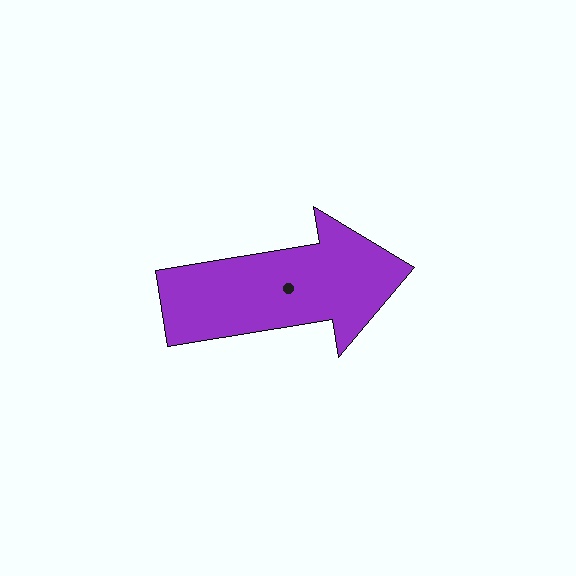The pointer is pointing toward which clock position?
Roughly 3 o'clock.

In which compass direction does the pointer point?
East.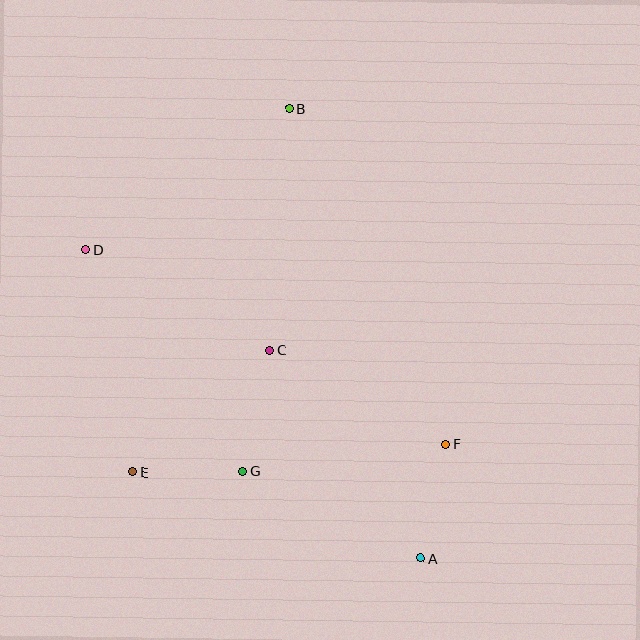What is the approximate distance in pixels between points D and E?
The distance between D and E is approximately 228 pixels.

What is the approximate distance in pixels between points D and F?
The distance between D and F is approximately 409 pixels.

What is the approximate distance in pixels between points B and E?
The distance between B and E is approximately 396 pixels.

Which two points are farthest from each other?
Points A and B are farthest from each other.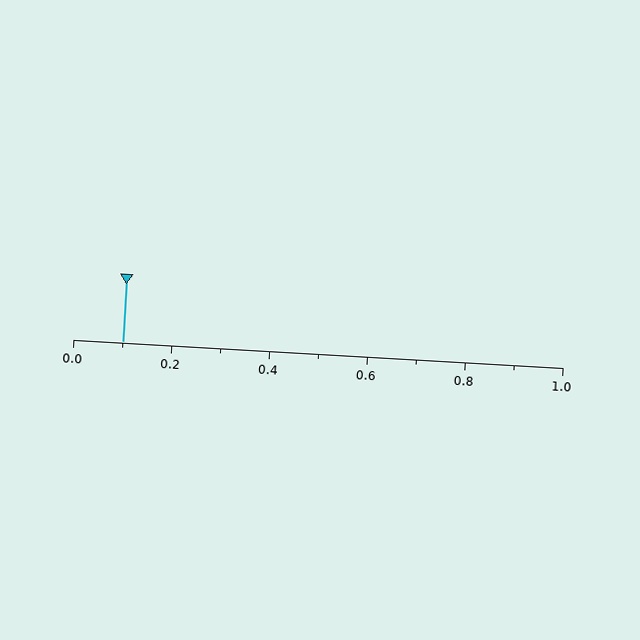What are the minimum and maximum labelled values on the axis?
The axis runs from 0.0 to 1.0.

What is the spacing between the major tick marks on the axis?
The major ticks are spaced 0.2 apart.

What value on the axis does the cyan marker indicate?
The marker indicates approximately 0.1.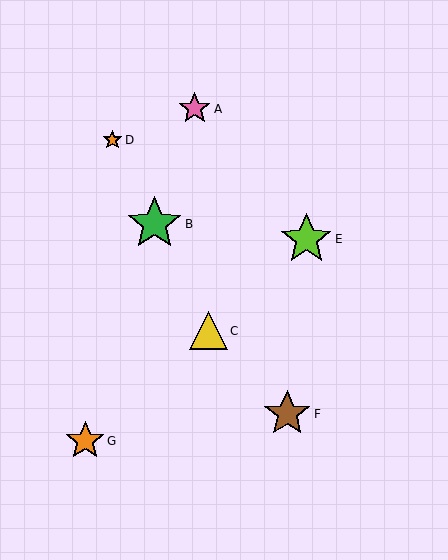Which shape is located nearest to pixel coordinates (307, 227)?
The lime star (labeled E) at (306, 239) is nearest to that location.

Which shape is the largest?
The green star (labeled B) is the largest.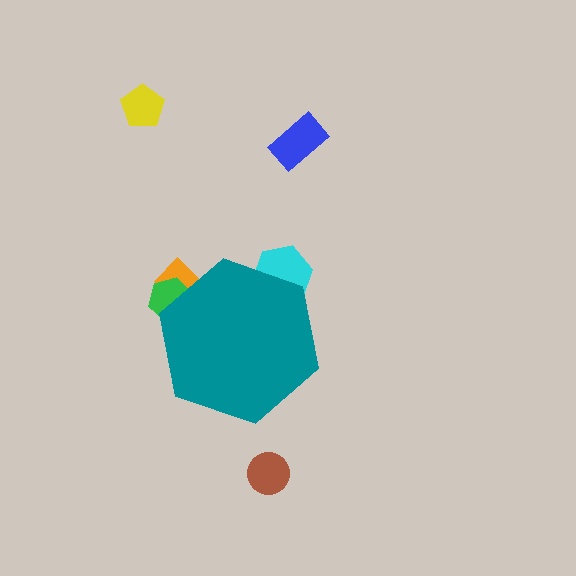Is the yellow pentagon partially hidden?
No, the yellow pentagon is fully visible.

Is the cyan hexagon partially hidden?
Yes, the cyan hexagon is partially hidden behind the teal hexagon.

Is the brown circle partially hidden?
No, the brown circle is fully visible.